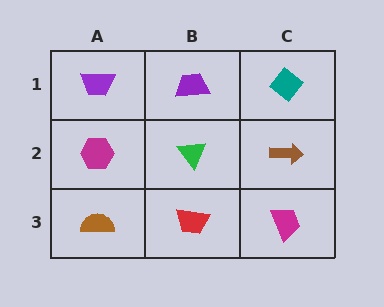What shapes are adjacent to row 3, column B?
A green triangle (row 2, column B), a brown semicircle (row 3, column A), a magenta trapezoid (row 3, column C).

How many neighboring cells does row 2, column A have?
3.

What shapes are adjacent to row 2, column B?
A purple trapezoid (row 1, column B), a red trapezoid (row 3, column B), a magenta hexagon (row 2, column A), a brown arrow (row 2, column C).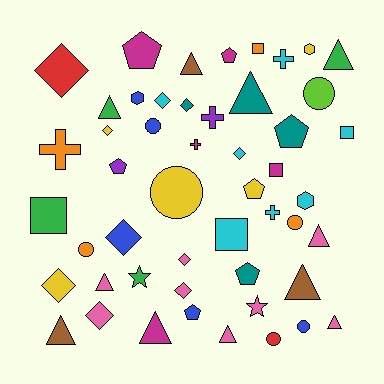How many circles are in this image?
There are 7 circles.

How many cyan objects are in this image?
There are 7 cyan objects.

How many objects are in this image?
There are 50 objects.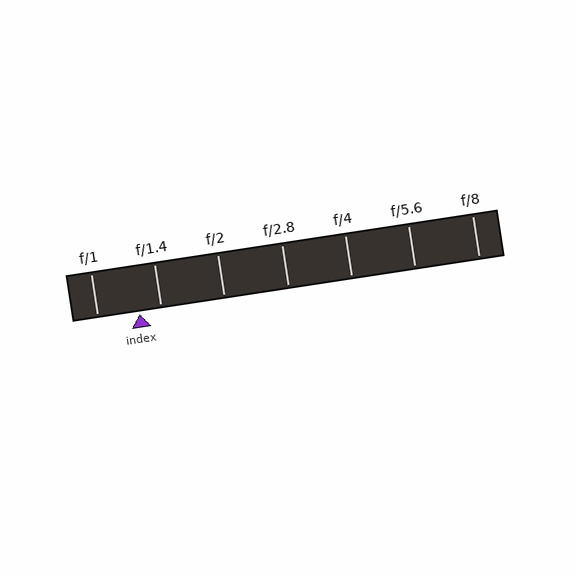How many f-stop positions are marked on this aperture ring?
There are 7 f-stop positions marked.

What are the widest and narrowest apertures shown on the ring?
The widest aperture shown is f/1 and the narrowest is f/8.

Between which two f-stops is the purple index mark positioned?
The index mark is between f/1 and f/1.4.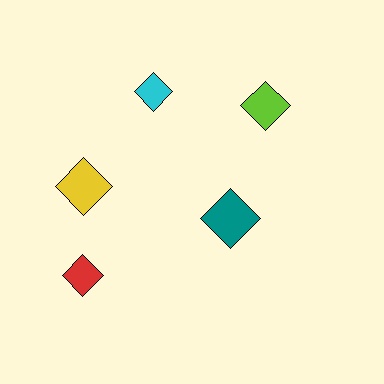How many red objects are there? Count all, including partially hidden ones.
There is 1 red object.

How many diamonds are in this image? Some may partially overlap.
There are 5 diamonds.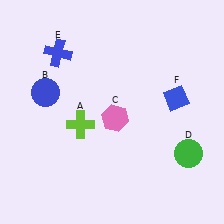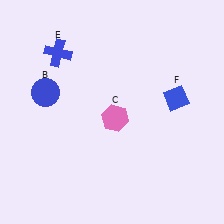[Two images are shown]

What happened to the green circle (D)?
The green circle (D) was removed in Image 2. It was in the bottom-right area of Image 1.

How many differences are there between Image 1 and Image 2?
There are 2 differences between the two images.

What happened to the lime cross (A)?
The lime cross (A) was removed in Image 2. It was in the bottom-left area of Image 1.